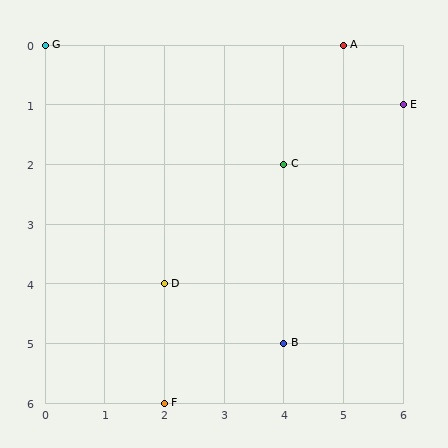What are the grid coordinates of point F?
Point F is at grid coordinates (2, 6).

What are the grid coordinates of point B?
Point B is at grid coordinates (4, 5).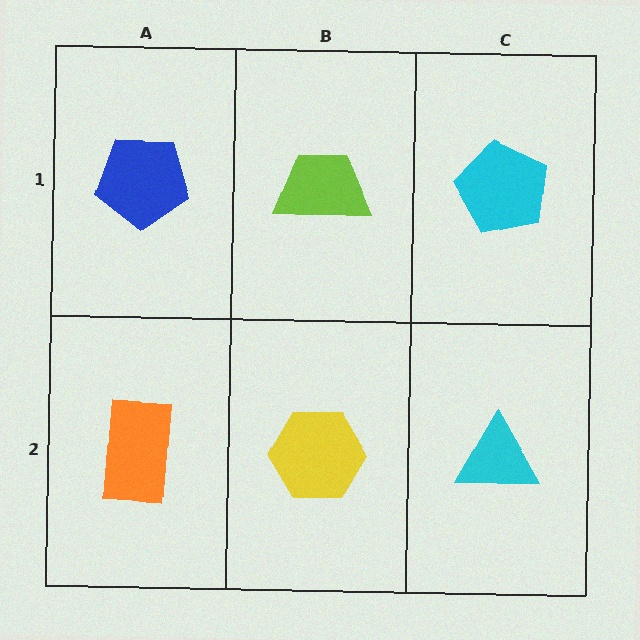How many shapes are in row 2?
3 shapes.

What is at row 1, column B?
A lime trapezoid.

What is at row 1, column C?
A cyan pentagon.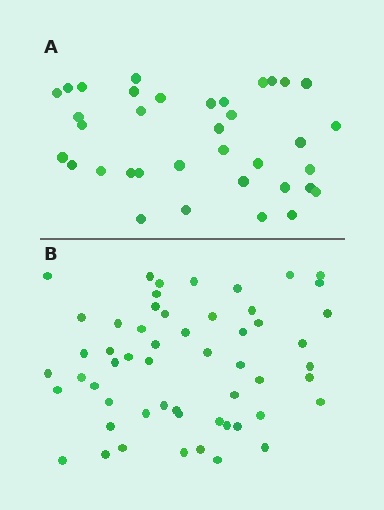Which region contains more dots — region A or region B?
Region B (the bottom region) has more dots.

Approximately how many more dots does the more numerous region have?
Region B has approximately 20 more dots than region A.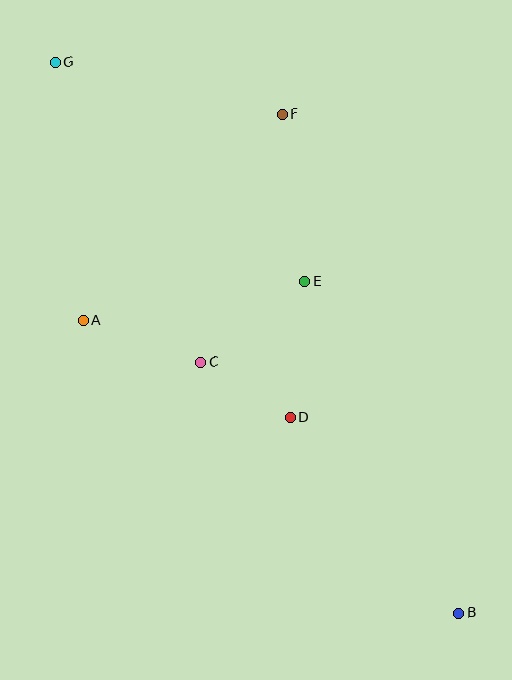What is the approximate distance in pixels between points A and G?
The distance between A and G is approximately 259 pixels.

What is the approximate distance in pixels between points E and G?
The distance between E and G is approximately 332 pixels.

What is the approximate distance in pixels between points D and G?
The distance between D and G is approximately 426 pixels.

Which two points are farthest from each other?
Points B and G are farthest from each other.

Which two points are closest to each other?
Points C and D are closest to each other.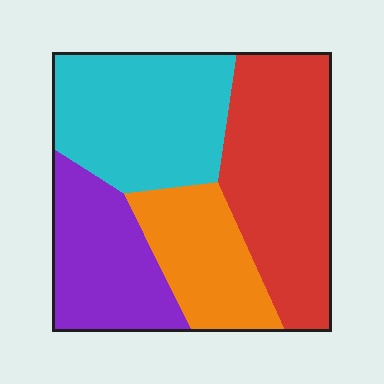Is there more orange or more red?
Red.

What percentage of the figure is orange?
Orange takes up about one sixth (1/6) of the figure.